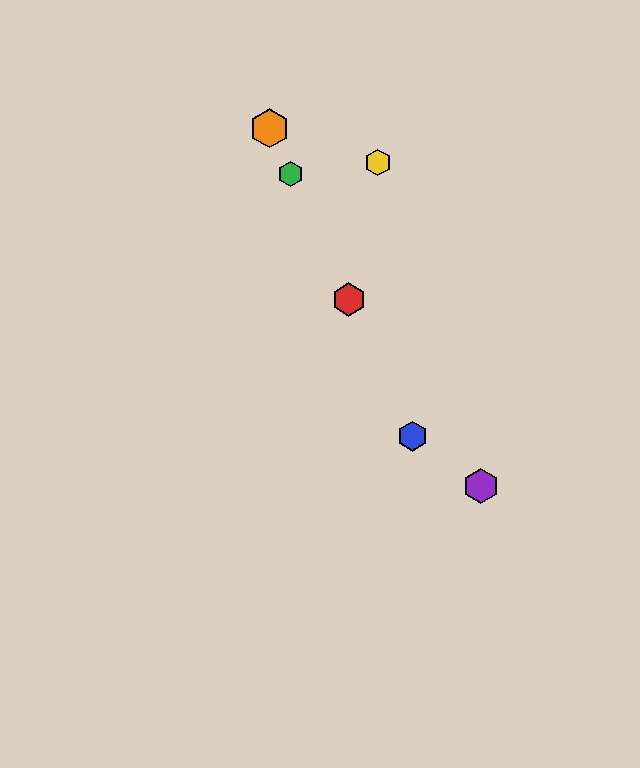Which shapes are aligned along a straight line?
The red hexagon, the blue hexagon, the green hexagon, the orange hexagon are aligned along a straight line.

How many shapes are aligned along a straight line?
4 shapes (the red hexagon, the blue hexagon, the green hexagon, the orange hexagon) are aligned along a straight line.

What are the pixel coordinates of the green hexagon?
The green hexagon is at (290, 174).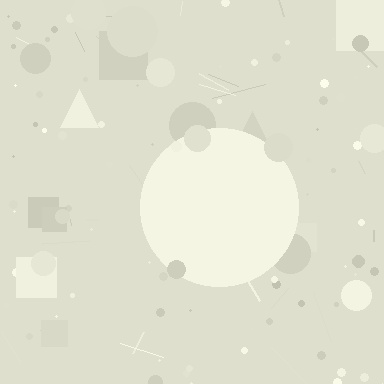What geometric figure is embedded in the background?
A circle is embedded in the background.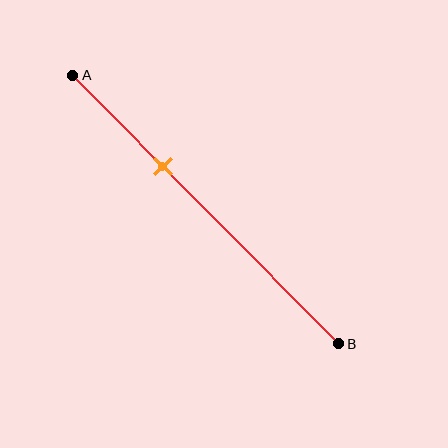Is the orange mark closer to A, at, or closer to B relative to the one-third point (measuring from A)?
The orange mark is approximately at the one-third point of segment AB.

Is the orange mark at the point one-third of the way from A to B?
Yes, the mark is approximately at the one-third point.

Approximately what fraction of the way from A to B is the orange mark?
The orange mark is approximately 35% of the way from A to B.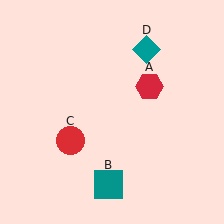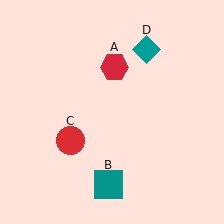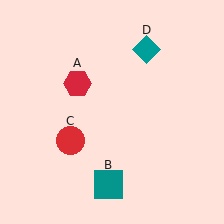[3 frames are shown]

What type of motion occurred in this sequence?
The red hexagon (object A) rotated counterclockwise around the center of the scene.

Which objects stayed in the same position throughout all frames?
Teal square (object B) and red circle (object C) and teal diamond (object D) remained stationary.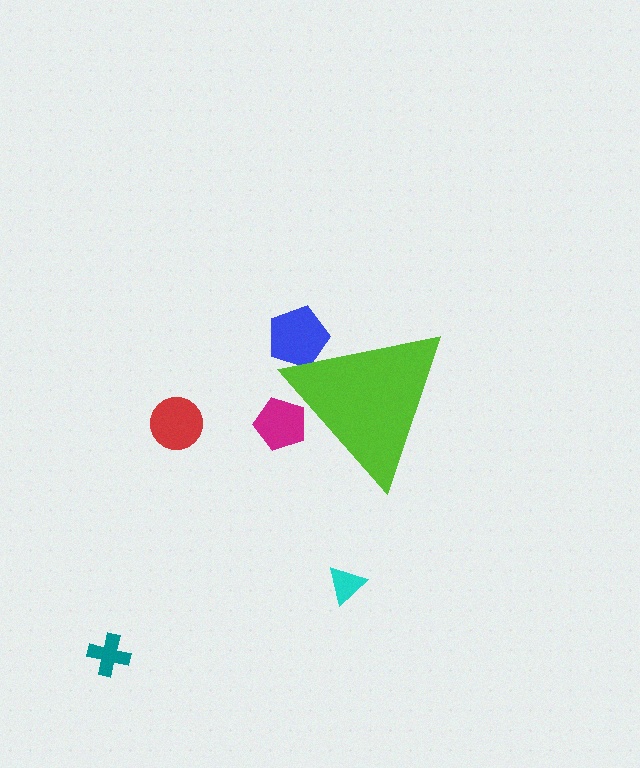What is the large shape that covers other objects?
A lime triangle.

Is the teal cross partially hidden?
No, the teal cross is fully visible.